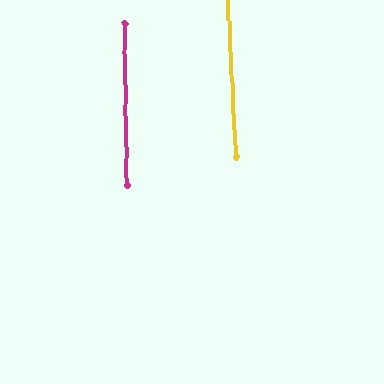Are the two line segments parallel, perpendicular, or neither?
Parallel — their directions differ by only 2.0°.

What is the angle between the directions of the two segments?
Approximately 2 degrees.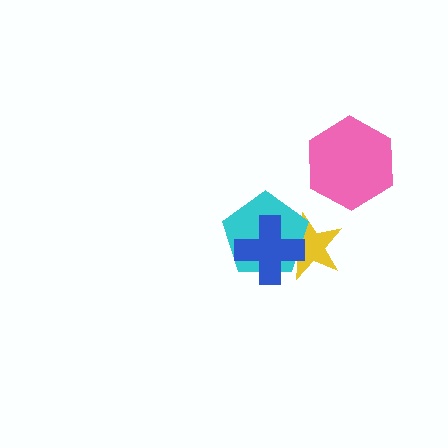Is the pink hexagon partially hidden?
No, no other shape covers it.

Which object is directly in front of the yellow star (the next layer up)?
The cyan pentagon is directly in front of the yellow star.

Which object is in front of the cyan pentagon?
The blue cross is in front of the cyan pentagon.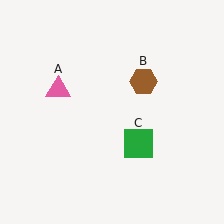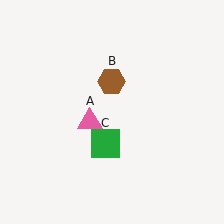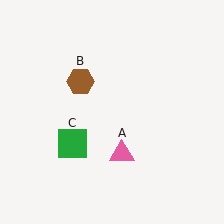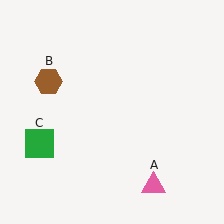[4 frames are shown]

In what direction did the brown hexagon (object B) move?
The brown hexagon (object B) moved left.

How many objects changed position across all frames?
3 objects changed position: pink triangle (object A), brown hexagon (object B), green square (object C).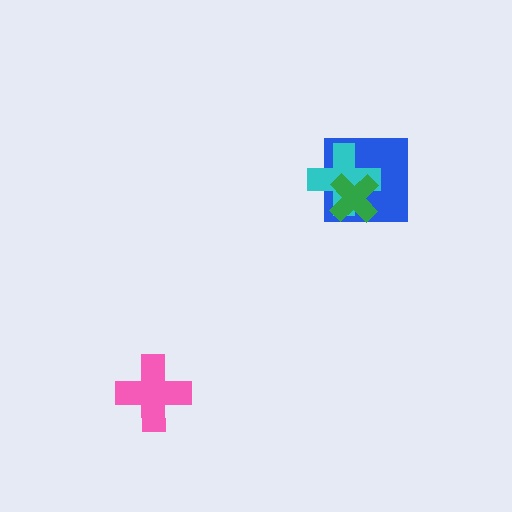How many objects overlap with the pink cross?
0 objects overlap with the pink cross.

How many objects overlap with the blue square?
2 objects overlap with the blue square.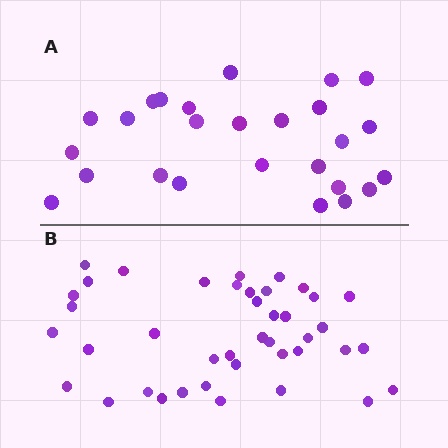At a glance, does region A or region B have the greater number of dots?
Region B (the bottom region) has more dots.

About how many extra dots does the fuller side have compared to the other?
Region B has approximately 15 more dots than region A.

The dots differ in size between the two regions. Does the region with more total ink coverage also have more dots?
No. Region A has more total ink coverage because its dots are larger, but region B actually contains more individual dots. Total area can be misleading — the number of items is what matters here.